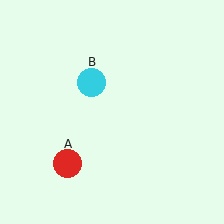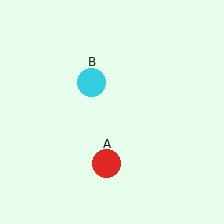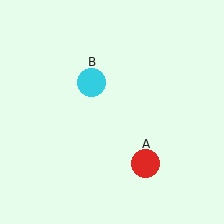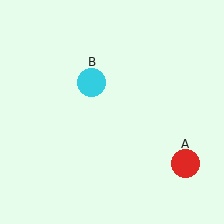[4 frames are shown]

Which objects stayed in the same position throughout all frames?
Cyan circle (object B) remained stationary.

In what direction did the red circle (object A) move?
The red circle (object A) moved right.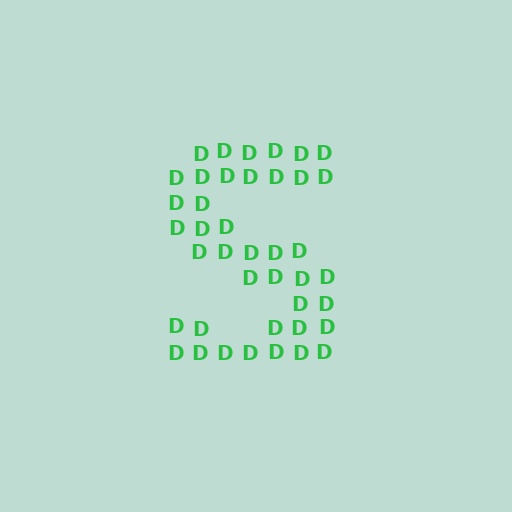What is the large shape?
The large shape is the letter S.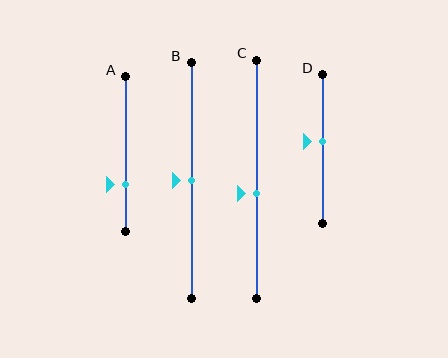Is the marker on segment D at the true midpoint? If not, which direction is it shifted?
No, the marker on segment D is shifted upward by about 5% of the segment length.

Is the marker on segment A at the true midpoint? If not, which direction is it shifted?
No, the marker on segment A is shifted downward by about 20% of the segment length.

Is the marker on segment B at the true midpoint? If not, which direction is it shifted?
Yes, the marker on segment B is at the true midpoint.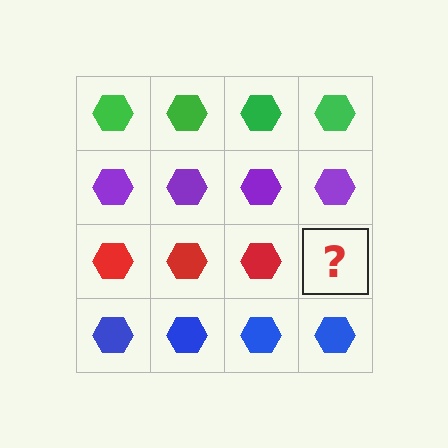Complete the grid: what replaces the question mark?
The question mark should be replaced with a red hexagon.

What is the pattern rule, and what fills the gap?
The rule is that each row has a consistent color. The gap should be filled with a red hexagon.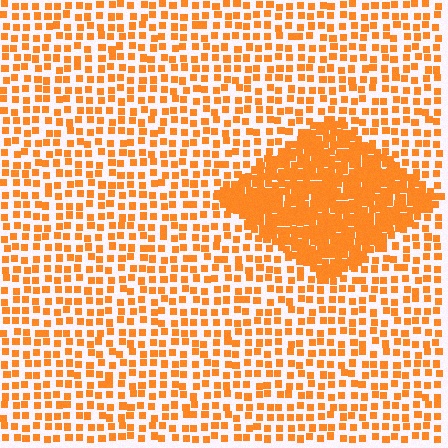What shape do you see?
I see a diamond.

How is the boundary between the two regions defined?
The boundary is defined by a change in element density (approximately 2.7x ratio). All elements are the same color, size, and shape.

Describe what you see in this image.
The image contains small orange elements arranged at two different densities. A diamond-shaped region is visible where the elements are more densely packed than the surrounding area.